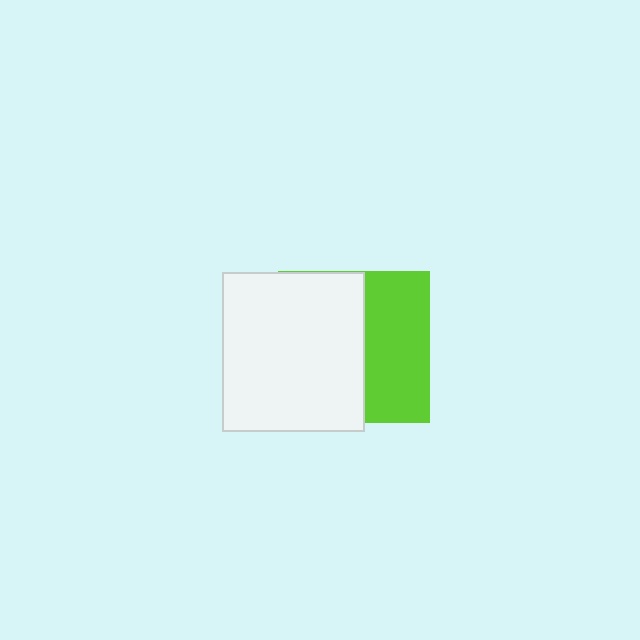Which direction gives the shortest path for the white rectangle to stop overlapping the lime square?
Moving left gives the shortest separation.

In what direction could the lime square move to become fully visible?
The lime square could move right. That would shift it out from behind the white rectangle entirely.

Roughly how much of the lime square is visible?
A small part of it is visible (roughly 42%).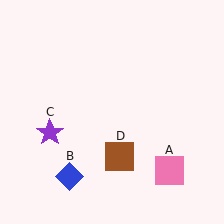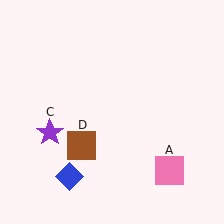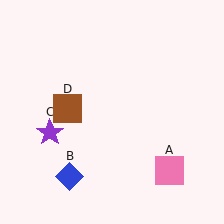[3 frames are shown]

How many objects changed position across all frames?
1 object changed position: brown square (object D).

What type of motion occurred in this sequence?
The brown square (object D) rotated clockwise around the center of the scene.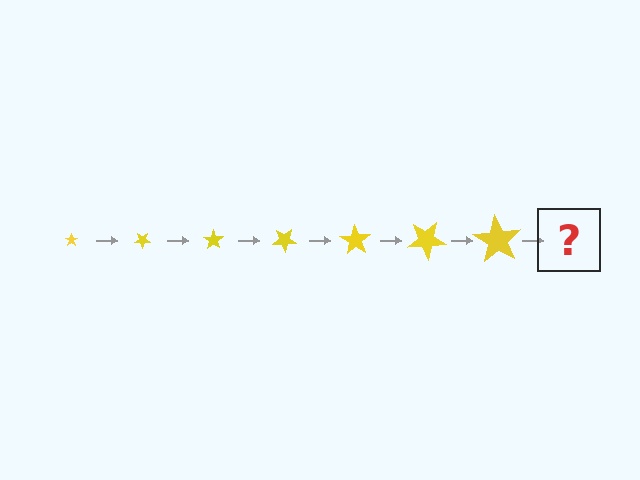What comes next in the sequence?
The next element should be a star, larger than the previous one and rotated 245 degrees from the start.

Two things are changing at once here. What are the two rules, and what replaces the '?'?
The two rules are that the star grows larger each step and it rotates 35 degrees each step. The '?' should be a star, larger than the previous one and rotated 245 degrees from the start.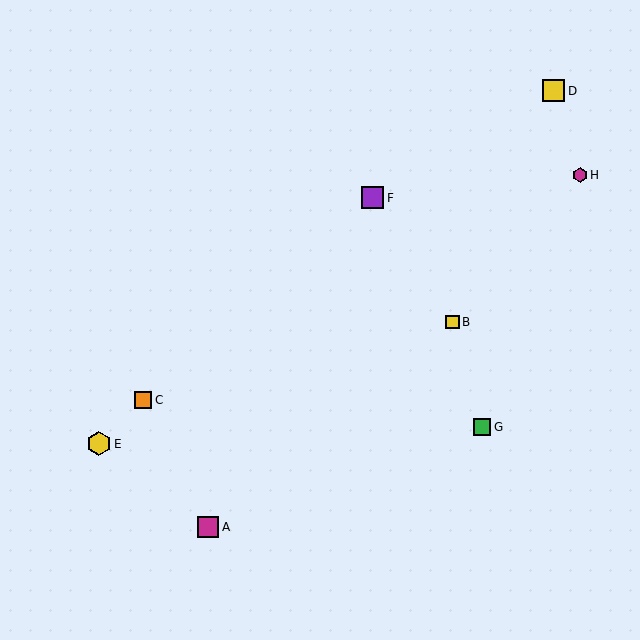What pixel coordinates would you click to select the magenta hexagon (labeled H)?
Click at (580, 175) to select the magenta hexagon H.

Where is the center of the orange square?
The center of the orange square is at (143, 400).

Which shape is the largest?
The yellow hexagon (labeled E) is the largest.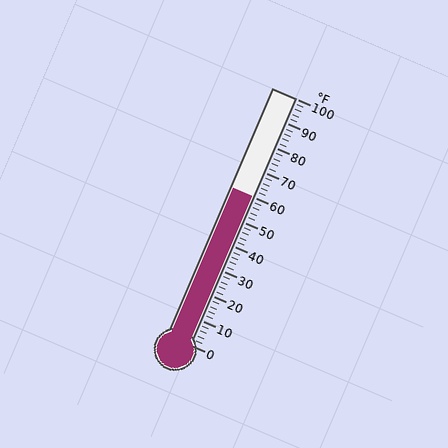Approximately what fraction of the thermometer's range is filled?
The thermometer is filled to approximately 60% of its range.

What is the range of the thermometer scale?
The thermometer scale ranges from 0°F to 100°F.